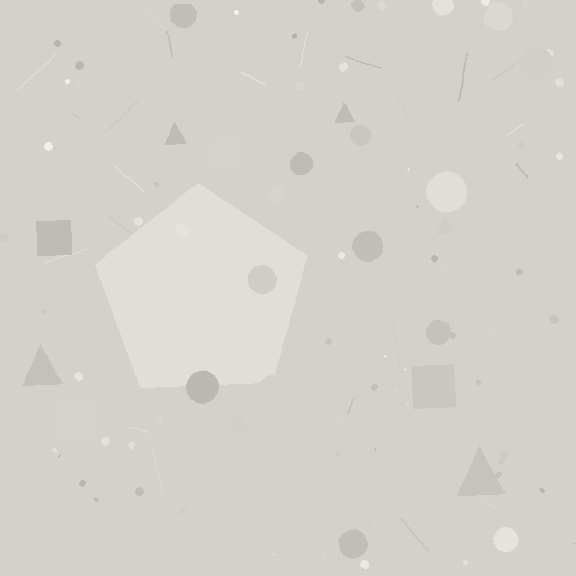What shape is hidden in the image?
A pentagon is hidden in the image.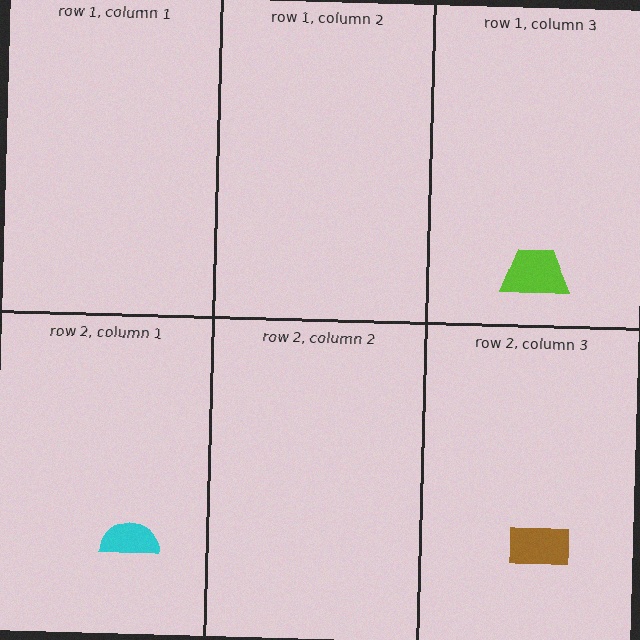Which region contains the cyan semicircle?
The row 2, column 1 region.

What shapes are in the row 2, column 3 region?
The brown rectangle.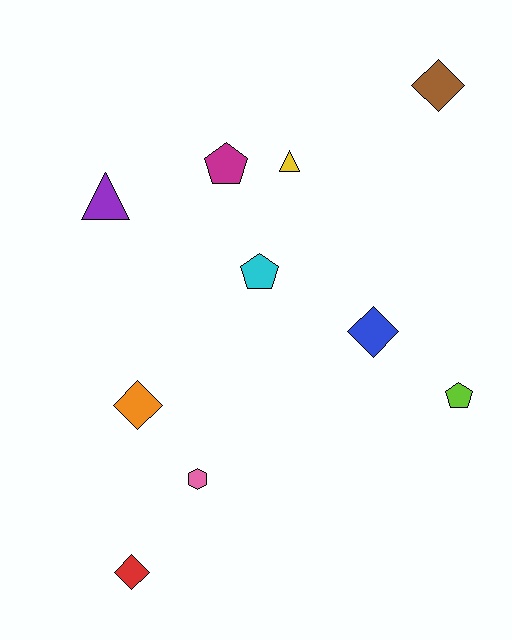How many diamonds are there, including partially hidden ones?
There are 4 diamonds.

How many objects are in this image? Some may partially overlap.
There are 10 objects.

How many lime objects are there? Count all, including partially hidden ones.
There is 1 lime object.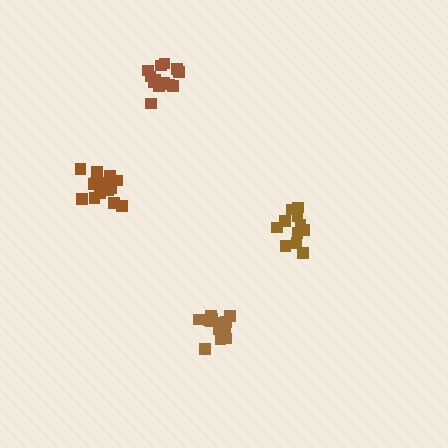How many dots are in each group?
Group 1: 17 dots, Group 2: 14 dots, Group 3: 12 dots, Group 4: 13 dots (56 total).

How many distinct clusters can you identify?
There are 4 distinct clusters.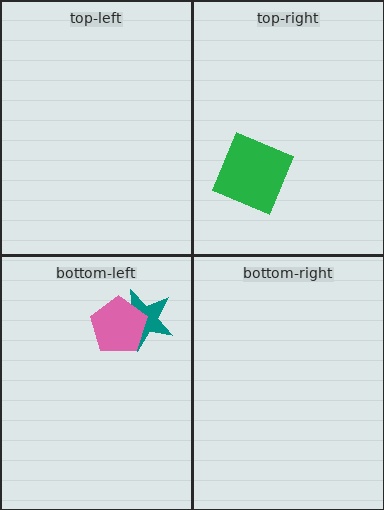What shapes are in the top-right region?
The green square.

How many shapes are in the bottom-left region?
2.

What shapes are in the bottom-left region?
The teal star, the pink pentagon.